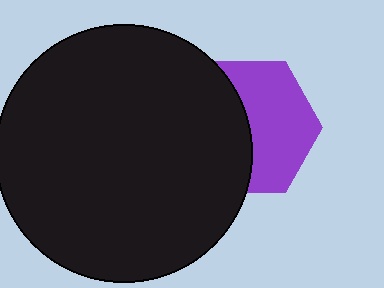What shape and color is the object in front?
The object in front is a black circle.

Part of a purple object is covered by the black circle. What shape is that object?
It is a hexagon.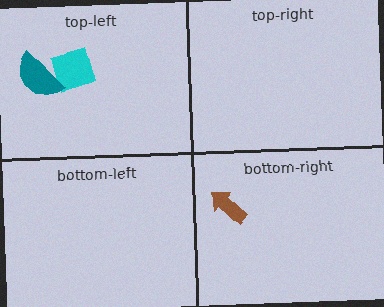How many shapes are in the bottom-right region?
1.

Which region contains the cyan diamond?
The top-left region.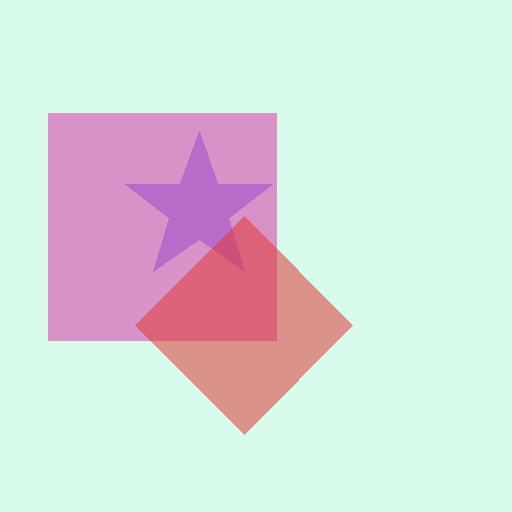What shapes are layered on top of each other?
The layered shapes are: a pink square, a purple star, a red diamond.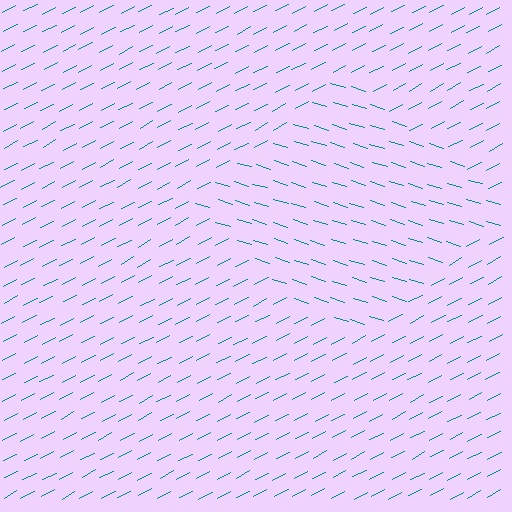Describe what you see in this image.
The image is filled with small teal line segments. A diamond region in the image has lines oriented differently from the surrounding lines, creating a visible texture boundary.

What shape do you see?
I see a diamond.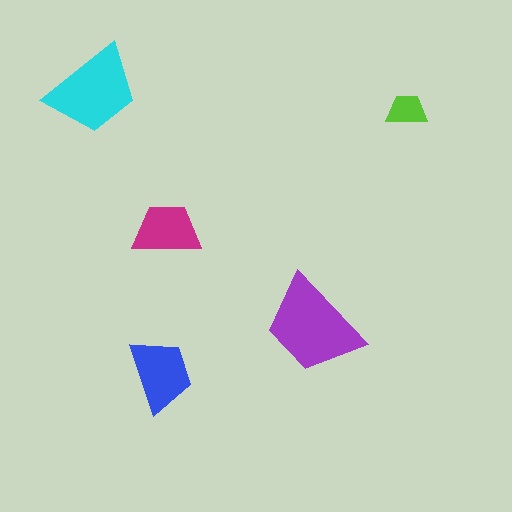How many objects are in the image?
There are 5 objects in the image.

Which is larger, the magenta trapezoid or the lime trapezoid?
The magenta one.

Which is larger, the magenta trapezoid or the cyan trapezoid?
The cyan one.